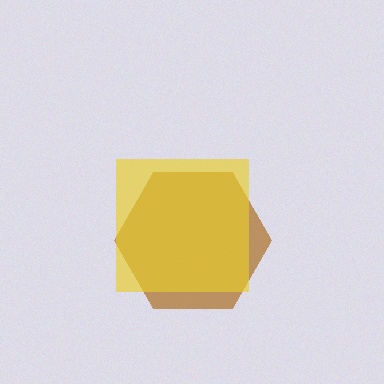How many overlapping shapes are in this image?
There are 2 overlapping shapes in the image.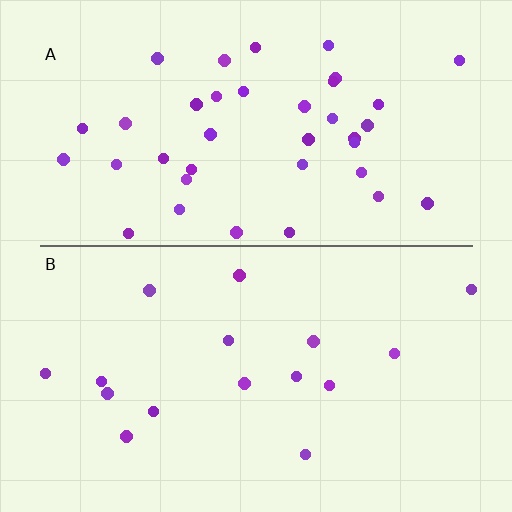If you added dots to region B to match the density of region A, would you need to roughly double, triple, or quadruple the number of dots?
Approximately double.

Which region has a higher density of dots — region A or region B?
A (the top).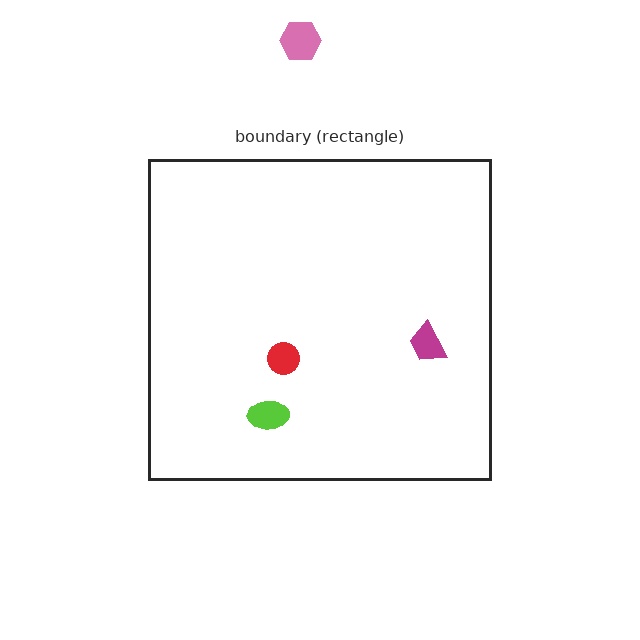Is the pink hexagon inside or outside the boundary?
Outside.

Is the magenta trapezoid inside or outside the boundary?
Inside.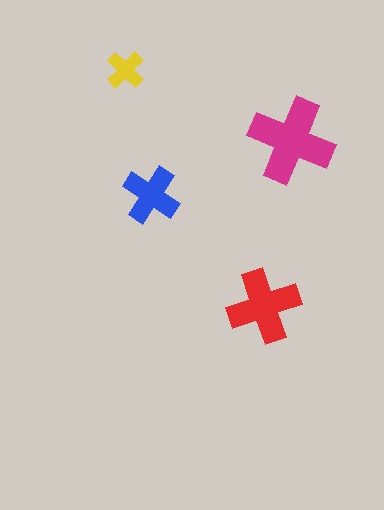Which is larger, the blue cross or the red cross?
The red one.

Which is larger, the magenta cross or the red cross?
The magenta one.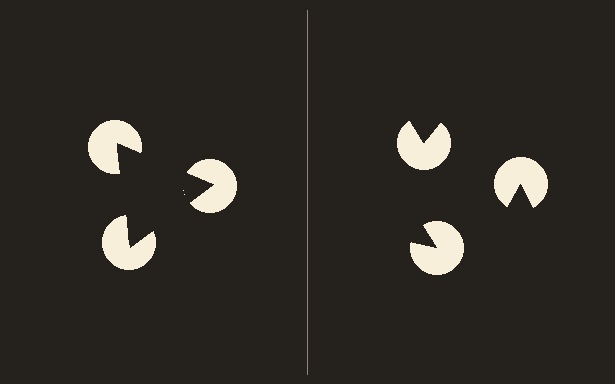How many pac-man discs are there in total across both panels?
6 — 3 on each side.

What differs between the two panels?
The pac-man discs are positioned identically on both sides; only the wedge orientations differ. On the left they align to a triangle; on the right they are misaligned.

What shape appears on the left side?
An illusory triangle.